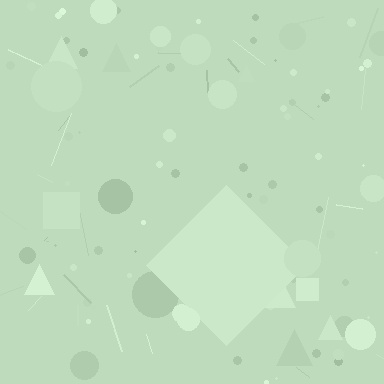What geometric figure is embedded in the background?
A diamond is embedded in the background.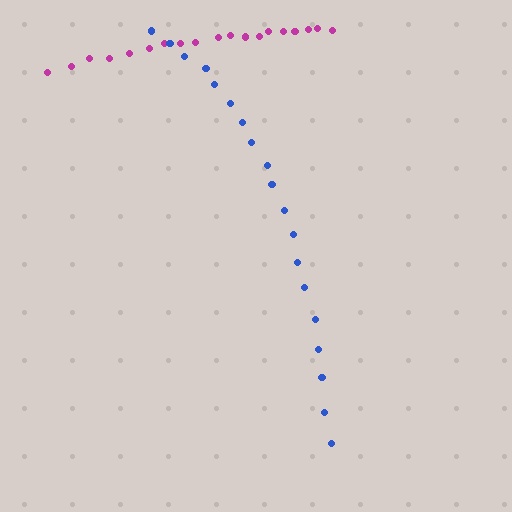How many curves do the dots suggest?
There are 2 distinct paths.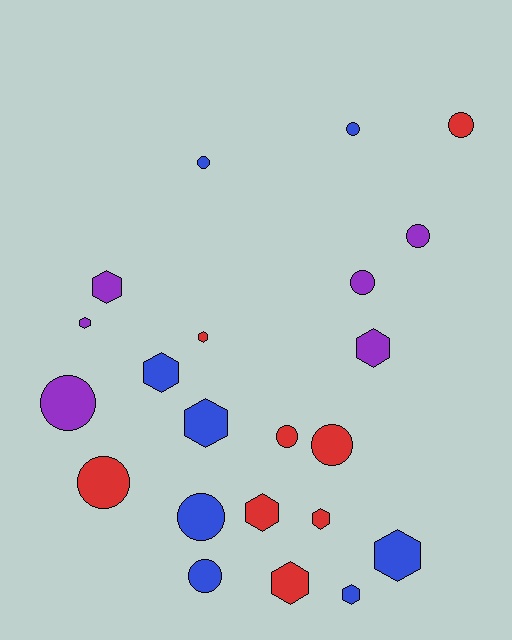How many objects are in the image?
There are 22 objects.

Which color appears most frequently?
Blue, with 8 objects.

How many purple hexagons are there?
There are 3 purple hexagons.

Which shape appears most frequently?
Hexagon, with 11 objects.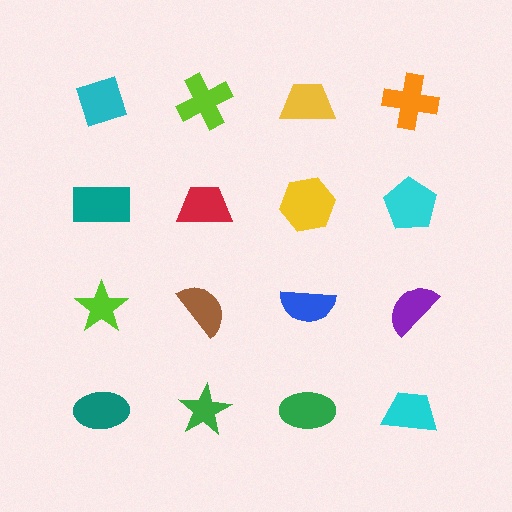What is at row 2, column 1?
A teal rectangle.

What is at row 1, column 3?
A yellow trapezoid.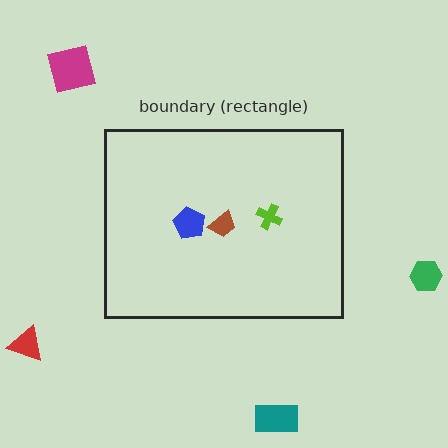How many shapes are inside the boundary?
3 inside, 4 outside.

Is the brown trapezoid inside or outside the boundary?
Inside.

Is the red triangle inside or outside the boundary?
Outside.